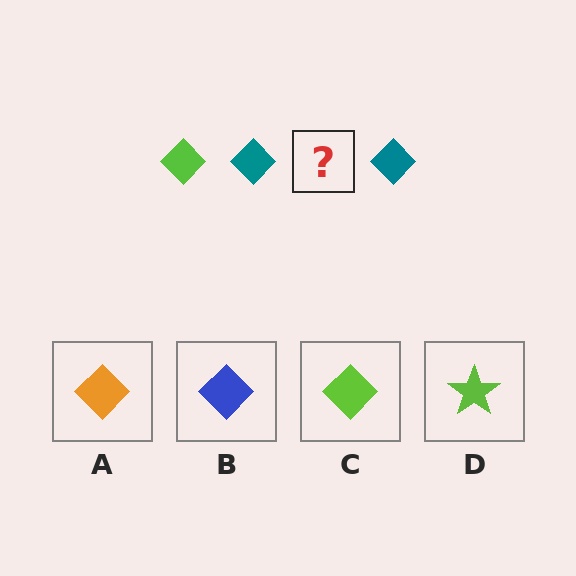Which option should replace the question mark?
Option C.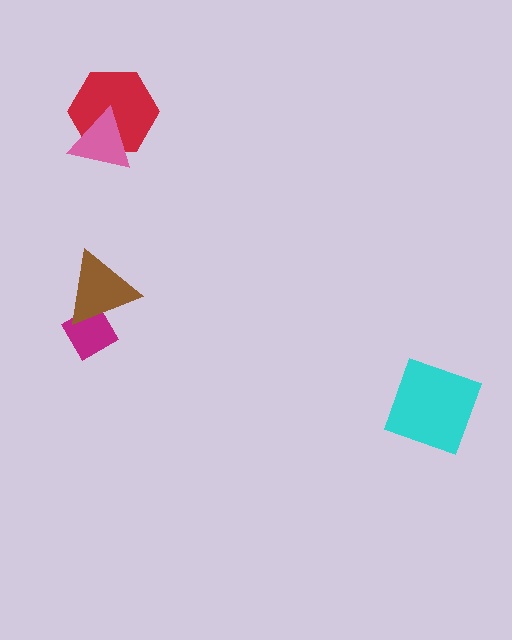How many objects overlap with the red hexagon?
1 object overlaps with the red hexagon.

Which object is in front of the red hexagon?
The pink triangle is in front of the red hexagon.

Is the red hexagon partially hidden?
Yes, it is partially covered by another shape.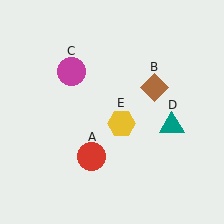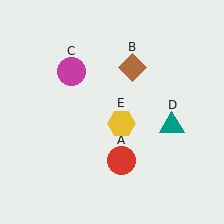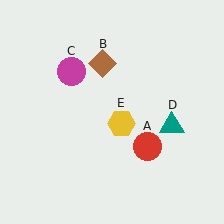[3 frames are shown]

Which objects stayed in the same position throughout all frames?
Magenta circle (object C) and teal triangle (object D) and yellow hexagon (object E) remained stationary.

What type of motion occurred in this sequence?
The red circle (object A), brown diamond (object B) rotated counterclockwise around the center of the scene.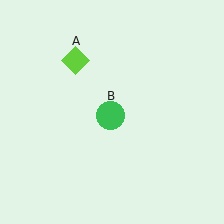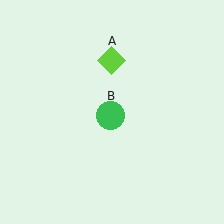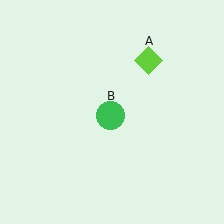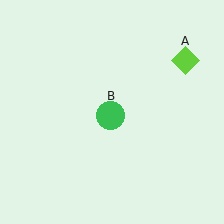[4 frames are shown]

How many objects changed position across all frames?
1 object changed position: lime diamond (object A).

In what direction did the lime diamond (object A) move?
The lime diamond (object A) moved right.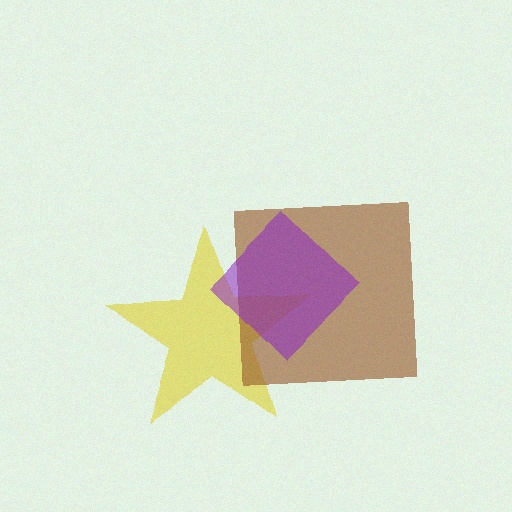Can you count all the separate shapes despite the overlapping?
Yes, there are 3 separate shapes.